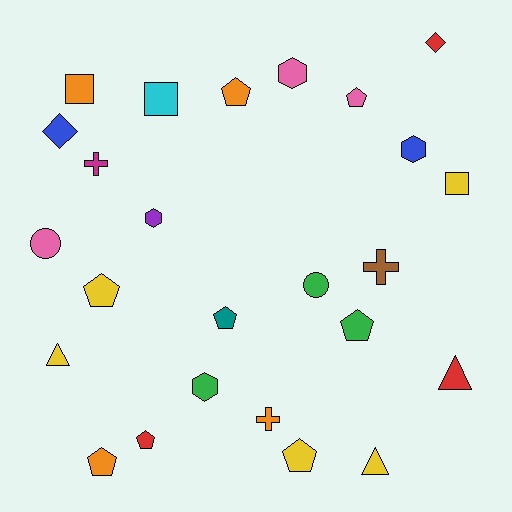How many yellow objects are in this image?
There are 5 yellow objects.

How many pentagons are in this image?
There are 8 pentagons.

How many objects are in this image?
There are 25 objects.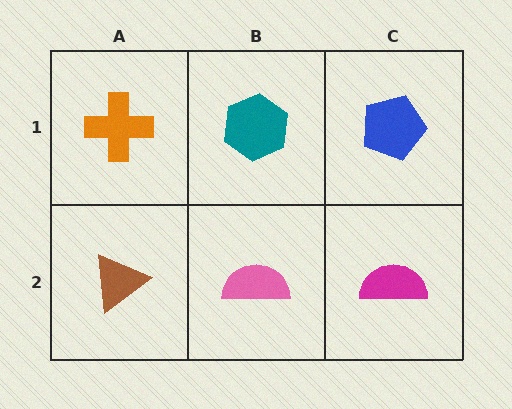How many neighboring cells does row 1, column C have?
2.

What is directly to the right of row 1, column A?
A teal hexagon.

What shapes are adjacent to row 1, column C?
A magenta semicircle (row 2, column C), a teal hexagon (row 1, column B).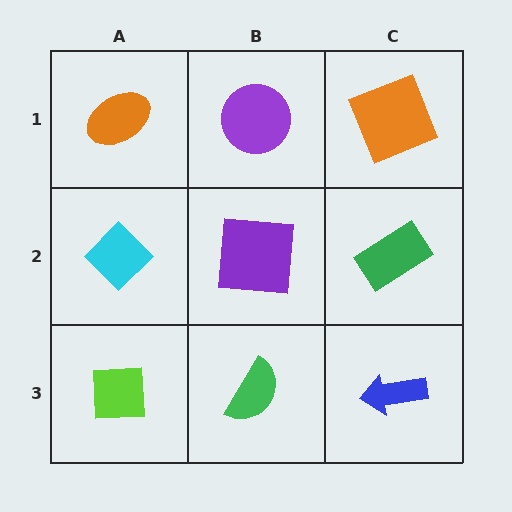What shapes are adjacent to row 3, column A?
A cyan diamond (row 2, column A), a green semicircle (row 3, column B).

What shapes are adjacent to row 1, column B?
A purple square (row 2, column B), an orange ellipse (row 1, column A), an orange square (row 1, column C).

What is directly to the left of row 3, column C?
A green semicircle.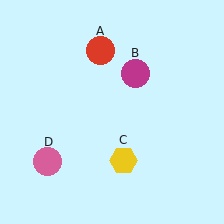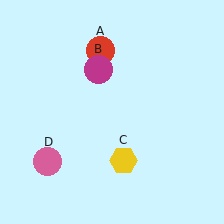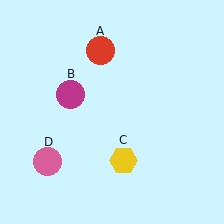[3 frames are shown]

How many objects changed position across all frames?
1 object changed position: magenta circle (object B).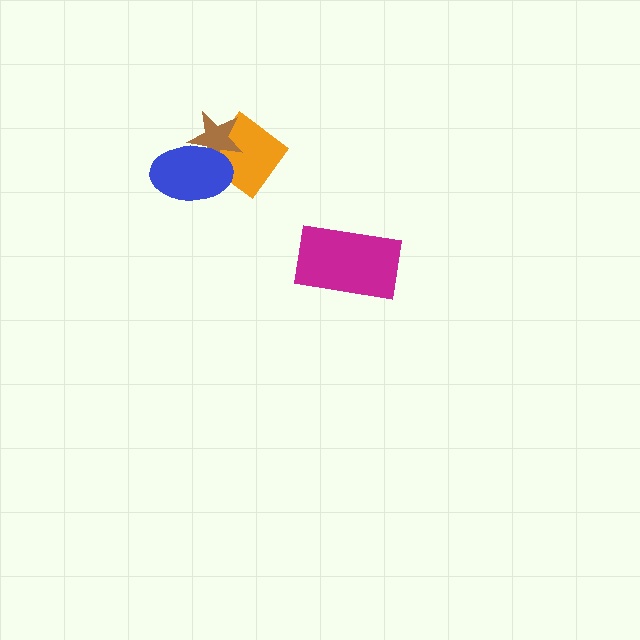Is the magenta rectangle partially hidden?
No, no other shape covers it.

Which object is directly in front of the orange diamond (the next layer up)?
The brown star is directly in front of the orange diamond.